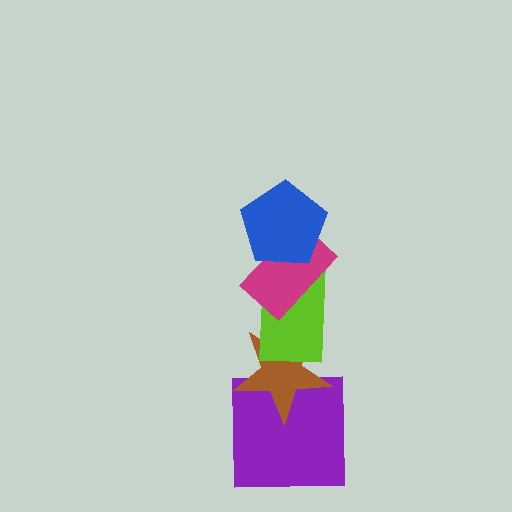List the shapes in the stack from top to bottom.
From top to bottom: the blue pentagon, the magenta rectangle, the lime rectangle, the brown star, the purple square.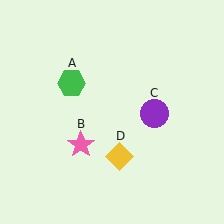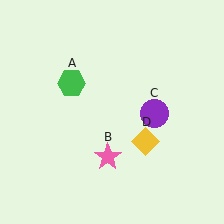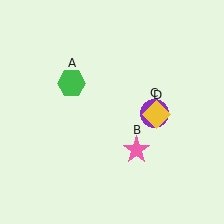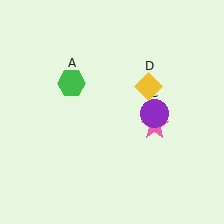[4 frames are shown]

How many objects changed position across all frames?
2 objects changed position: pink star (object B), yellow diamond (object D).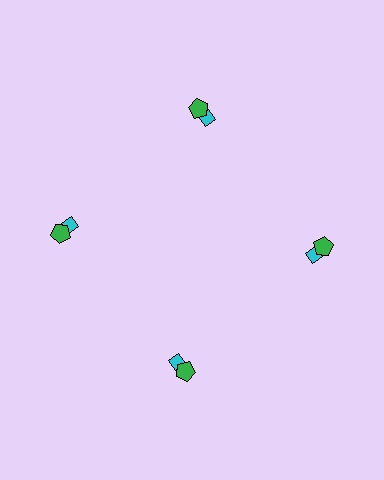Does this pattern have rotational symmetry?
Yes, this pattern has 4-fold rotational symmetry. It looks the same after rotating 90 degrees around the center.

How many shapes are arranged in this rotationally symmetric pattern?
There are 8 shapes, arranged in 4 groups of 2.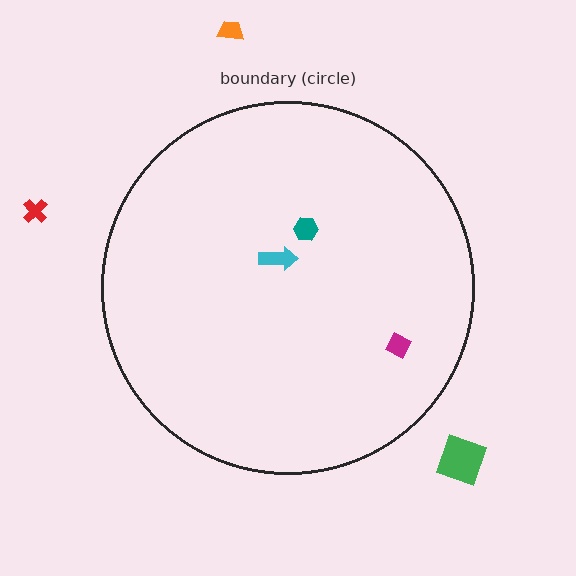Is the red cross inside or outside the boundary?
Outside.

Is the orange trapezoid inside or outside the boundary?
Outside.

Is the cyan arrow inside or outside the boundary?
Inside.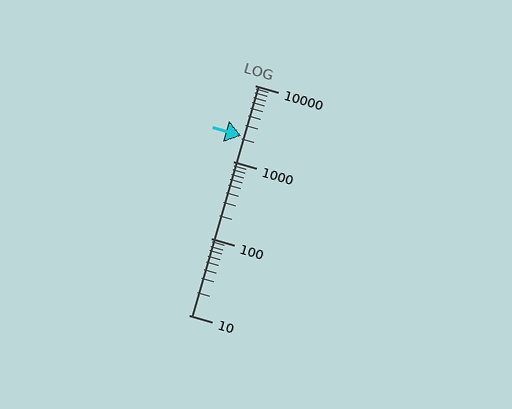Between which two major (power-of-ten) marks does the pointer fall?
The pointer is between 1000 and 10000.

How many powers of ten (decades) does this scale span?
The scale spans 3 decades, from 10 to 10000.